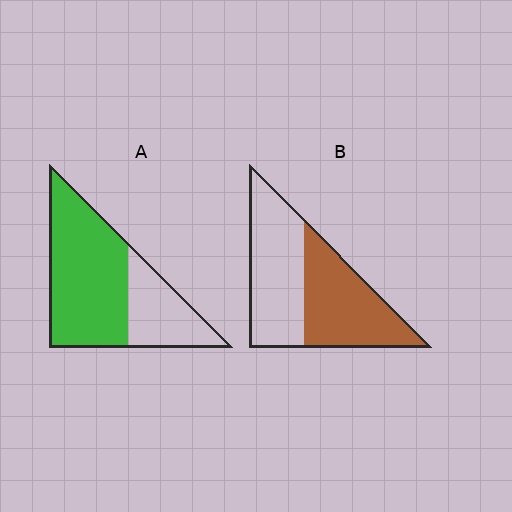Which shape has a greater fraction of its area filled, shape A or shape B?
Shape A.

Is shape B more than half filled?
Roughly half.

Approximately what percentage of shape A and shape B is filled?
A is approximately 65% and B is approximately 50%.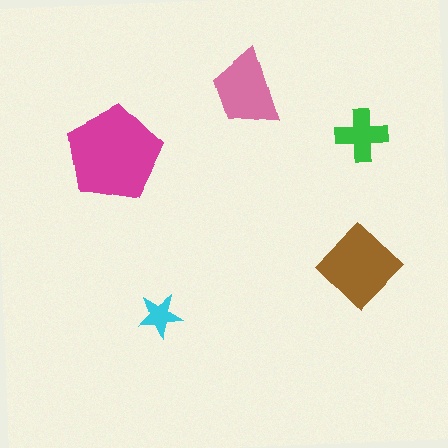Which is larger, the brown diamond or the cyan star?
The brown diamond.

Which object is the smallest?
The cyan star.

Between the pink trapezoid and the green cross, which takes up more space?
The pink trapezoid.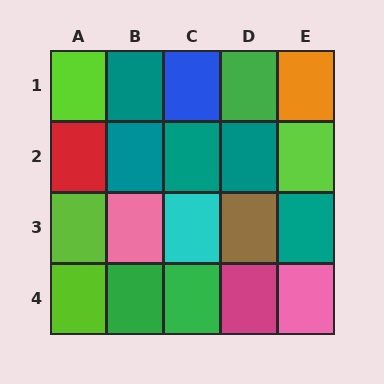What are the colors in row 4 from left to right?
Lime, green, green, magenta, pink.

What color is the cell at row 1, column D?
Green.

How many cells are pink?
2 cells are pink.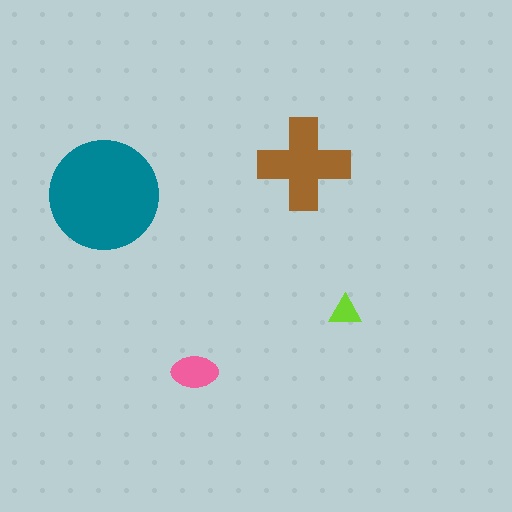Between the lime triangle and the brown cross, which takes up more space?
The brown cross.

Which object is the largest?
The teal circle.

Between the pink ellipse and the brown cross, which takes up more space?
The brown cross.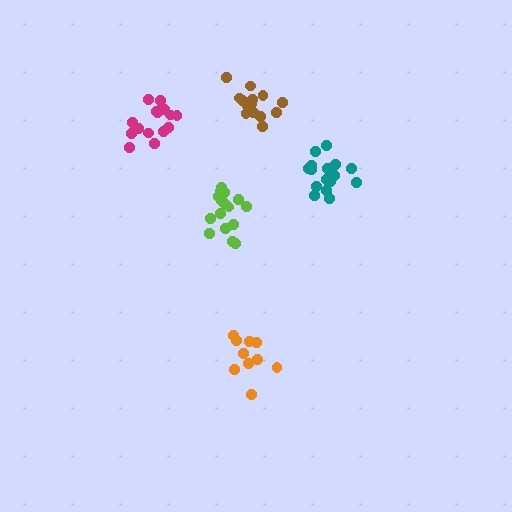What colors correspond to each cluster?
The clusters are colored: teal, brown, orange, magenta, lime.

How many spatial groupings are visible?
There are 5 spatial groupings.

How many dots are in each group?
Group 1: 16 dots, Group 2: 14 dots, Group 3: 10 dots, Group 4: 16 dots, Group 5: 16 dots (72 total).